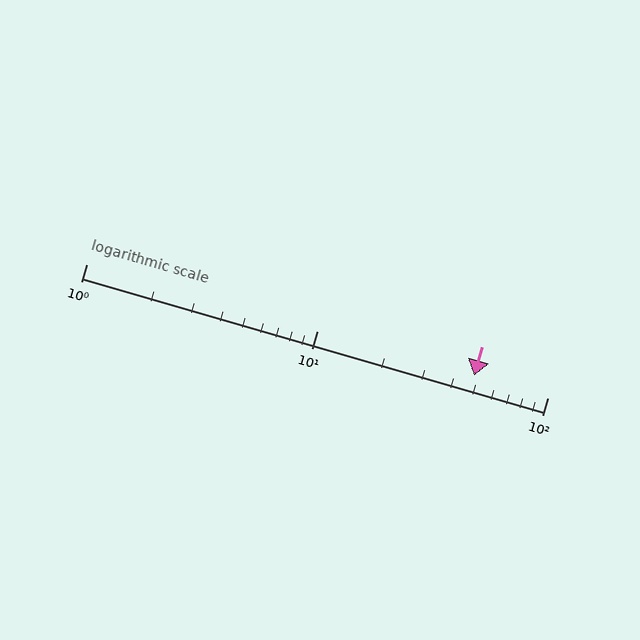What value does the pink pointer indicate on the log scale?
The pointer indicates approximately 48.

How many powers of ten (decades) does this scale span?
The scale spans 2 decades, from 1 to 100.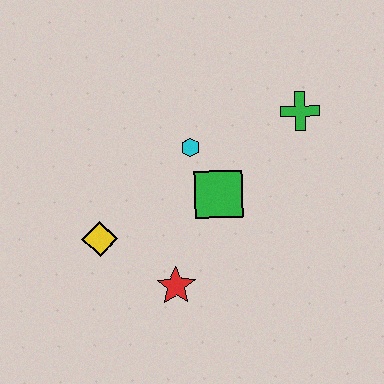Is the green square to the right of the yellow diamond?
Yes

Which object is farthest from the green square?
The yellow diamond is farthest from the green square.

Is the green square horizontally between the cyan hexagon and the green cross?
Yes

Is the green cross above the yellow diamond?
Yes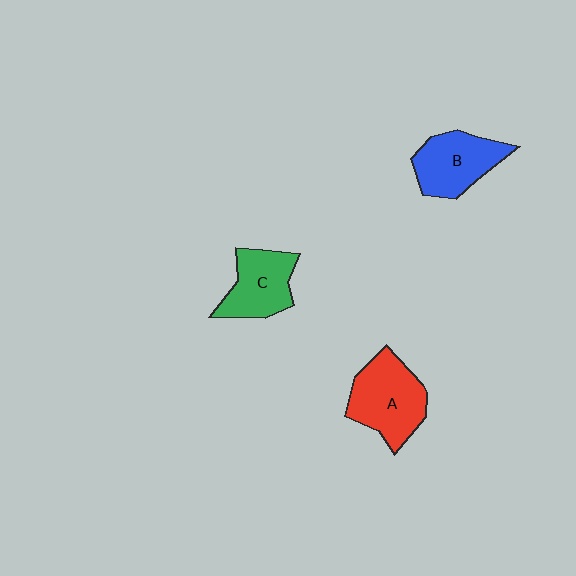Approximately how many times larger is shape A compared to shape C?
Approximately 1.2 times.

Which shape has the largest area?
Shape A (red).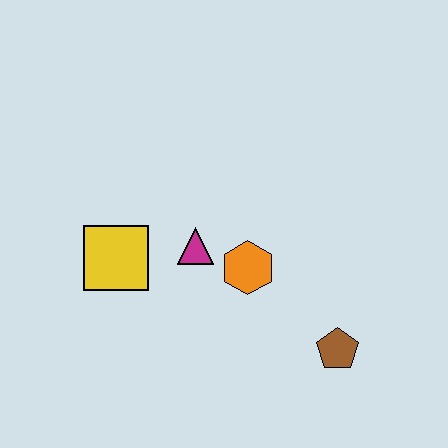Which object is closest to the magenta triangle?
The orange hexagon is closest to the magenta triangle.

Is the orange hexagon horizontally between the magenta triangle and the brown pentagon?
Yes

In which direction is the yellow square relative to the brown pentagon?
The yellow square is to the left of the brown pentagon.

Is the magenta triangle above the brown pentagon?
Yes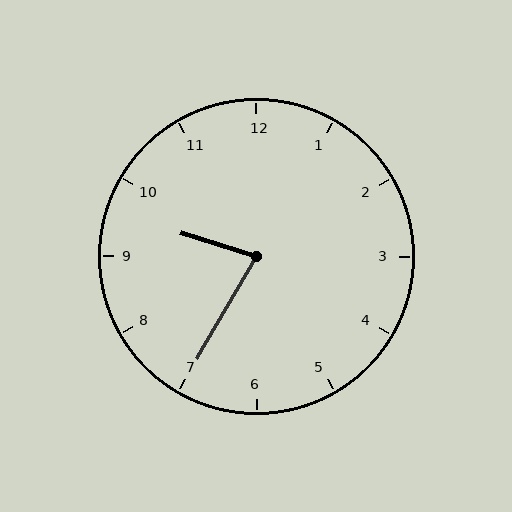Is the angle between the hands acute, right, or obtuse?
It is acute.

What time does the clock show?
9:35.